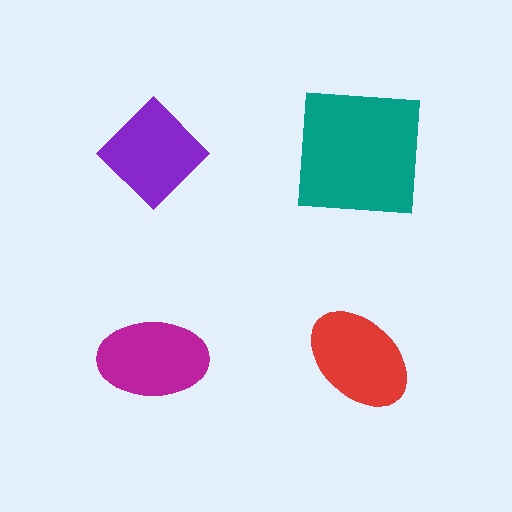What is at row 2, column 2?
A red ellipse.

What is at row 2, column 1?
A magenta ellipse.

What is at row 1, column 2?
A teal square.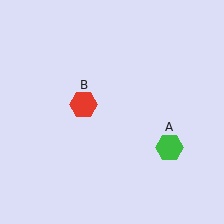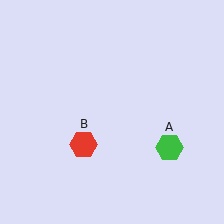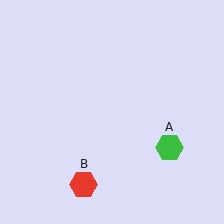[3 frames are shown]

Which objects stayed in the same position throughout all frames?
Green hexagon (object A) remained stationary.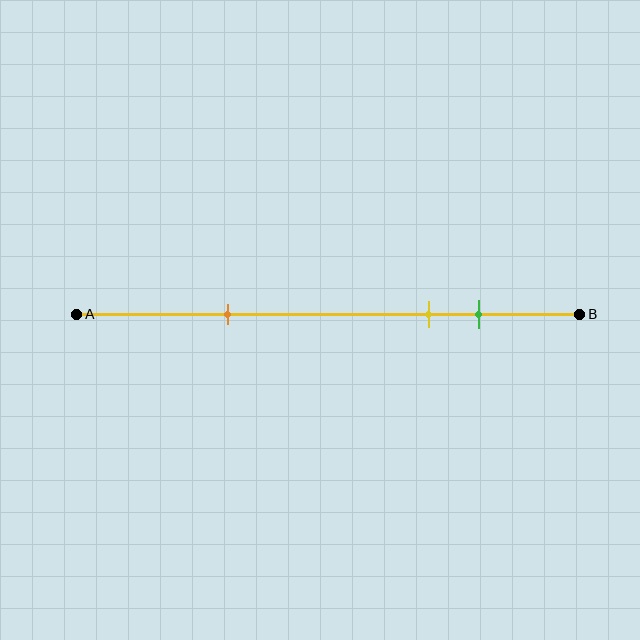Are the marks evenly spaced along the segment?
No, the marks are not evenly spaced.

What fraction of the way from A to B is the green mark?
The green mark is approximately 80% (0.8) of the way from A to B.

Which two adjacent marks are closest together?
The yellow and green marks are the closest adjacent pair.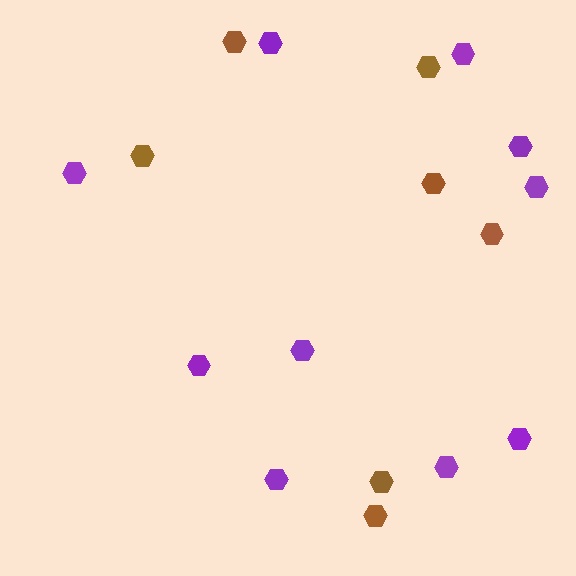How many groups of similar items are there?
There are 2 groups: one group of purple hexagons (10) and one group of brown hexagons (7).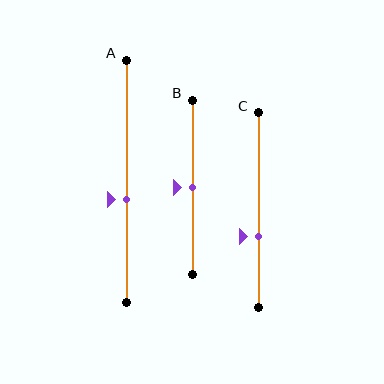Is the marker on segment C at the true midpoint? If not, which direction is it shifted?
No, the marker on segment C is shifted downward by about 14% of the segment length.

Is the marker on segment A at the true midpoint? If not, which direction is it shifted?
No, the marker on segment A is shifted downward by about 7% of the segment length.